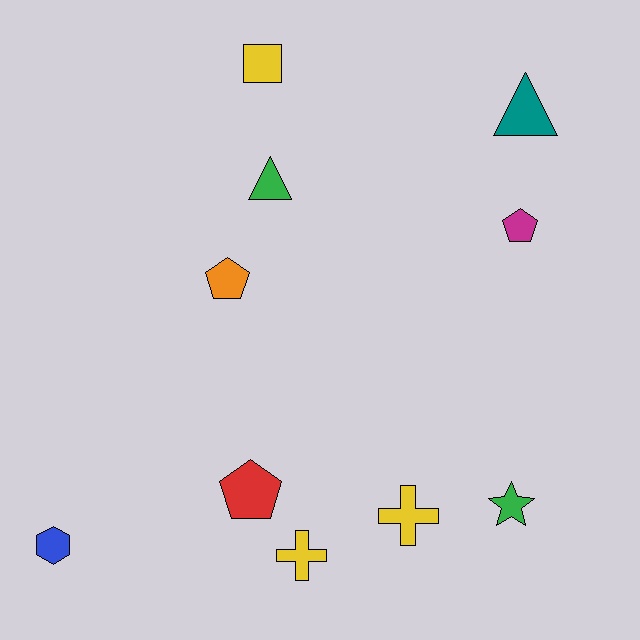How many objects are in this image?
There are 10 objects.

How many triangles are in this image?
There are 2 triangles.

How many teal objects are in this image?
There is 1 teal object.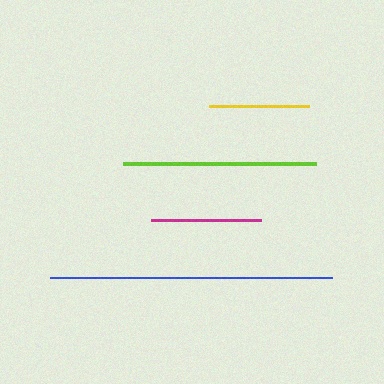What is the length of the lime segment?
The lime segment is approximately 193 pixels long.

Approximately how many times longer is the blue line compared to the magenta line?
The blue line is approximately 2.6 times the length of the magenta line.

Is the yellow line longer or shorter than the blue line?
The blue line is longer than the yellow line.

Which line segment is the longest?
The blue line is the longest at approximately 282 pixels.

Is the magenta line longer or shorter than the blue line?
The blue line is longer than the magenta line.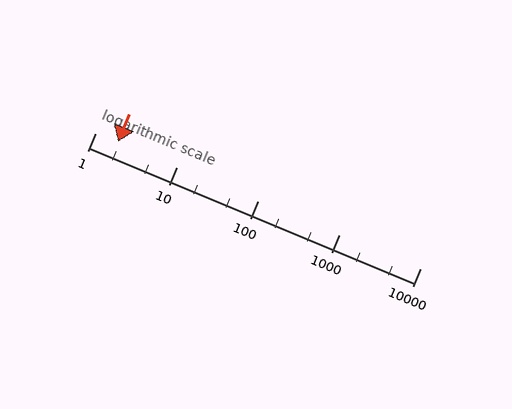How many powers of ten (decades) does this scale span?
The scale spans 4 decades, from 1 to 10000.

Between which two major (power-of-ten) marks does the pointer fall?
The pointer is between 1 and 10.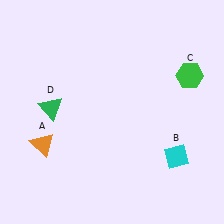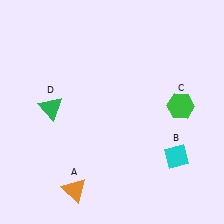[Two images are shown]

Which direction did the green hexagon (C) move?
The green hexagon (C) moved down.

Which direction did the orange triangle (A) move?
The orange triangle (A) moved down.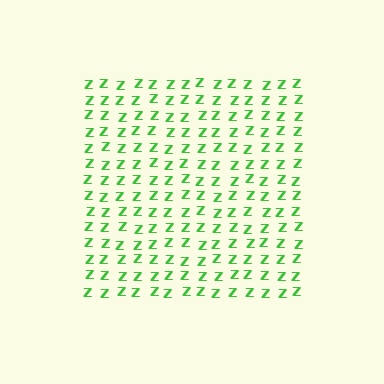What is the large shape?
The large shape is a square.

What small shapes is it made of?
It is made of small letter Z's.